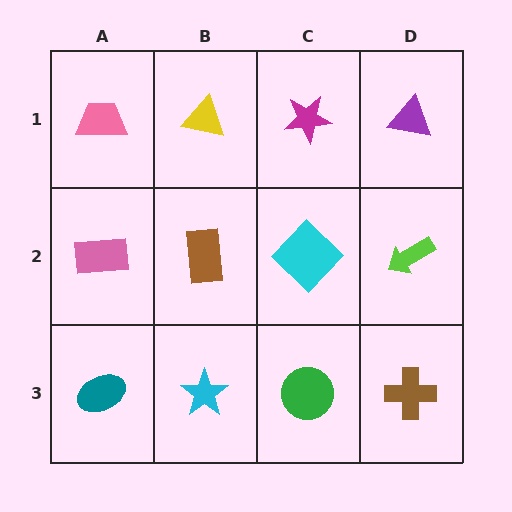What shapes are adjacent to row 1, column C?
A cyan diamond (row 2, column C), a yellow triangle (row 1, column B), a purple triangle (row 1, column D).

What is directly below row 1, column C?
A cyan diamond.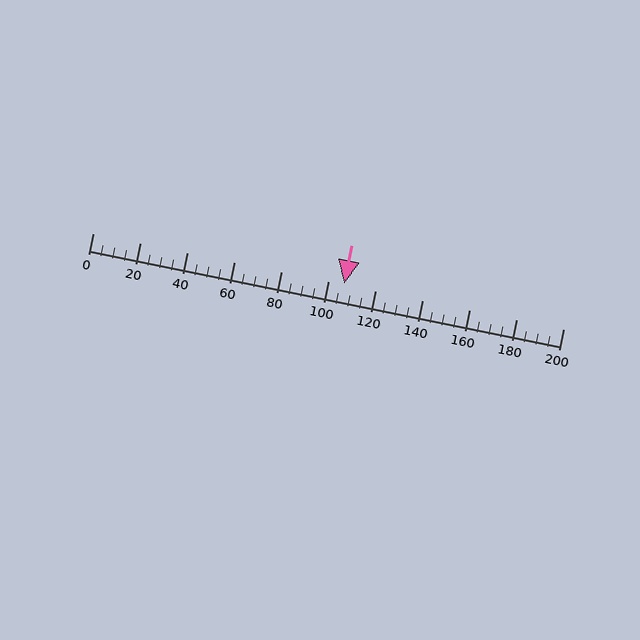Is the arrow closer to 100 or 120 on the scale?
The arrow is closer to 100.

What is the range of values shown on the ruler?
The ruler shows values from 0 to 200.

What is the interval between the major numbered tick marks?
The major tick marks are spaced 20 units apart.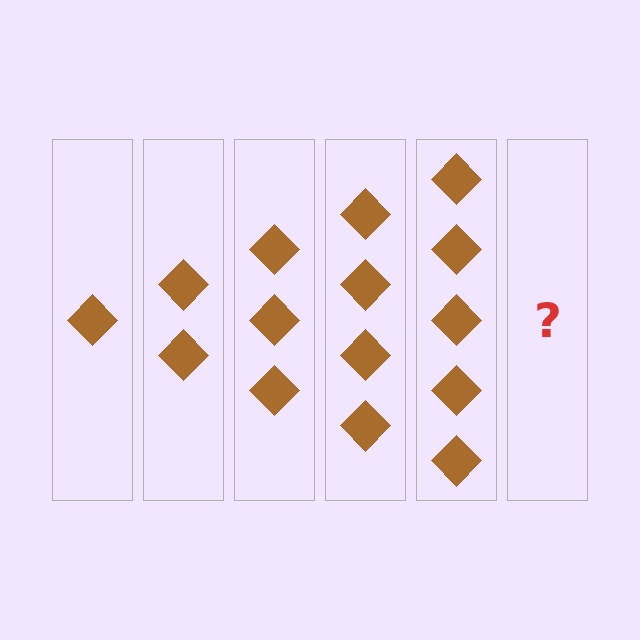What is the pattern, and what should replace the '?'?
The pattern is that each step adds one more diamond. The '?' should be 6 diamonds.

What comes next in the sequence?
The next element should be 6 diamonds.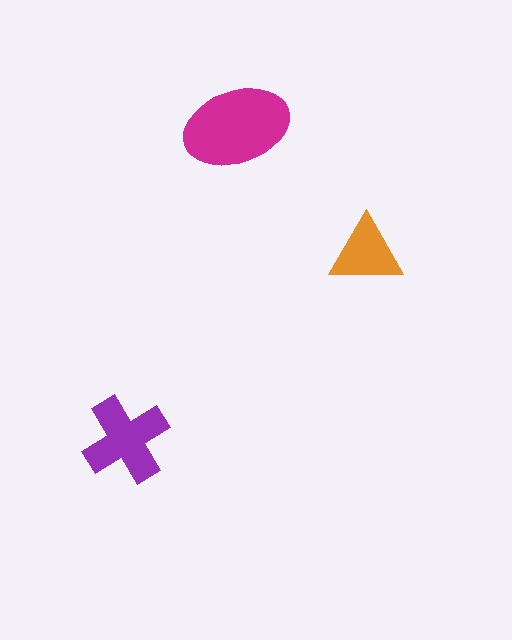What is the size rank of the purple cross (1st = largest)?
2nd.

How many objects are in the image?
There are 3 objects in the image.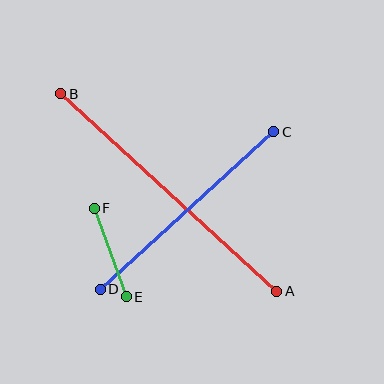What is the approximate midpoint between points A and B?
The midpoint is at approximately (169, 193) pixels.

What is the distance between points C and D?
The distance is approximately 234 pixels.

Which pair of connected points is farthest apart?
Points A and B are farthest apart.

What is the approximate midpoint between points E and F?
The midpoint is at approximately (110, 252) pixels.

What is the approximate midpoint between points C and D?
The midpoint is at approximately (187, 211) pixels.